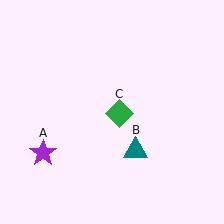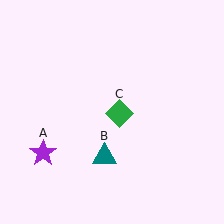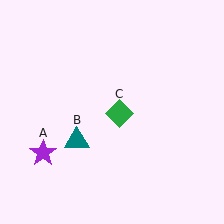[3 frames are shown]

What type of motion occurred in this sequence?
The teal triangle (object B) rotated clockwise around the center of the scene.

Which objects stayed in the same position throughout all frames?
Purple star (object A) and green diamond (object C) remained stationary.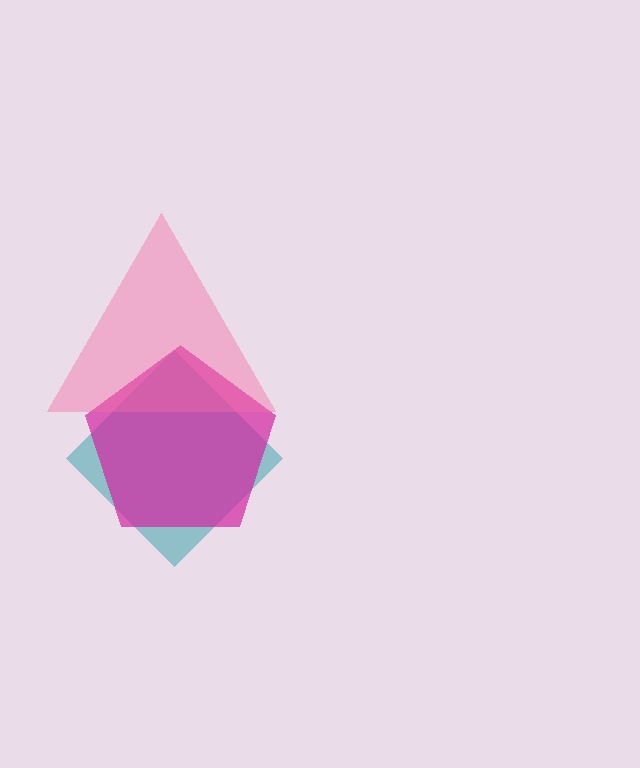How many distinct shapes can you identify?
There are 3 distinct shapes: a teal diamond, a magenta pentagon, a pink triangle.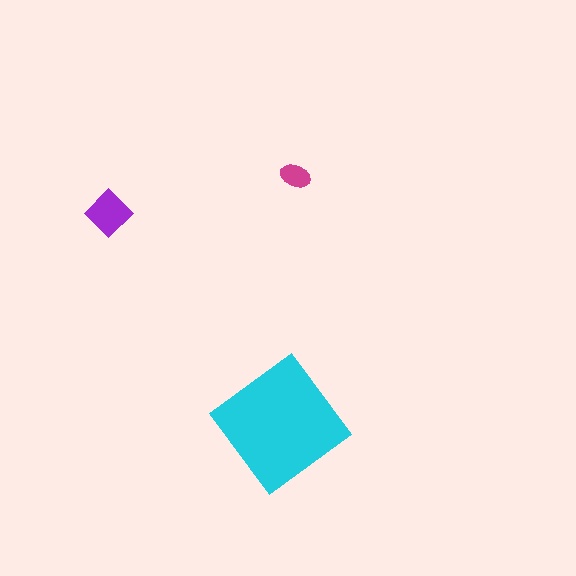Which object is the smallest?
The magenta ellipse.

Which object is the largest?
The cyan diamond.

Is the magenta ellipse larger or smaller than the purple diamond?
Smaller.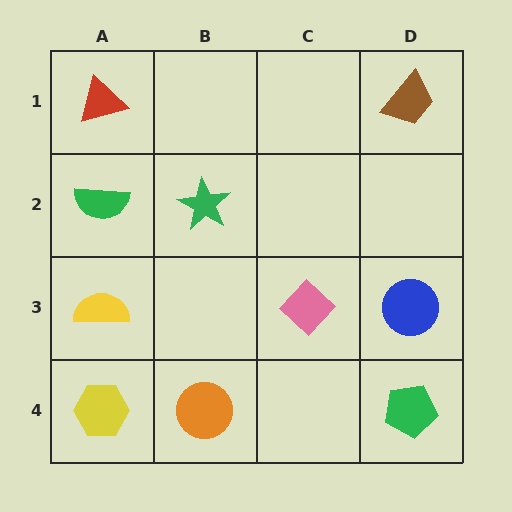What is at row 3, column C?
A pink diamond.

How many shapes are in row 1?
2 shapes.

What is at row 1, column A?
A red triangle.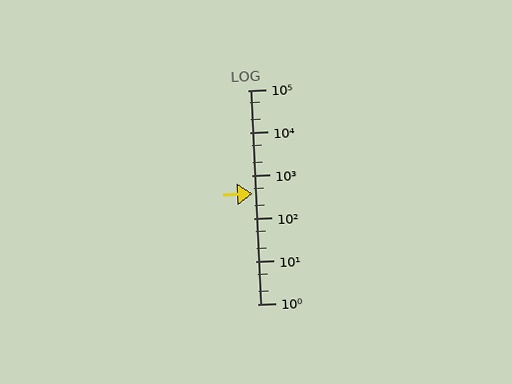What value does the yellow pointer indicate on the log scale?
The pointer indicates approximately 390.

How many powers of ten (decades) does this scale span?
The scale spans 5 decades, from 1 to 100000.